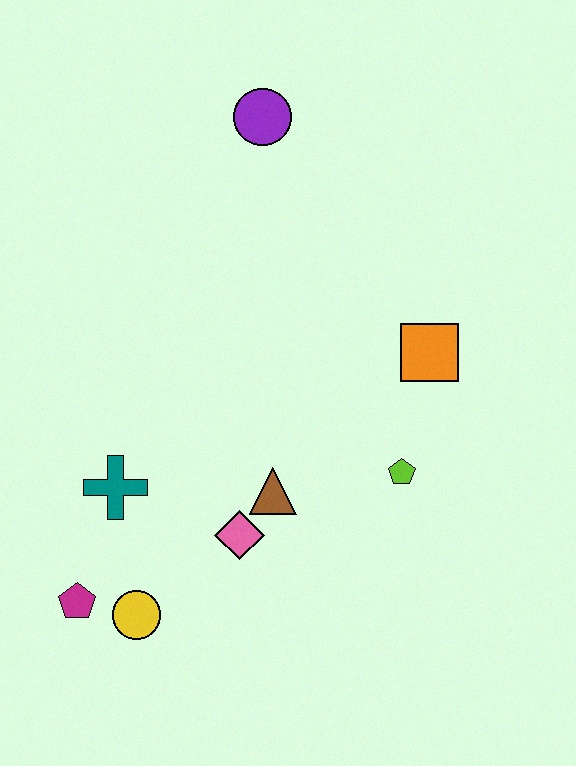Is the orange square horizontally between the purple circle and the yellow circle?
No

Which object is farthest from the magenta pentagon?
The purple circle is farthest from the magenta pentagon.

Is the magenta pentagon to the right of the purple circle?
No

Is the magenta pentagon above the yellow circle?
Yes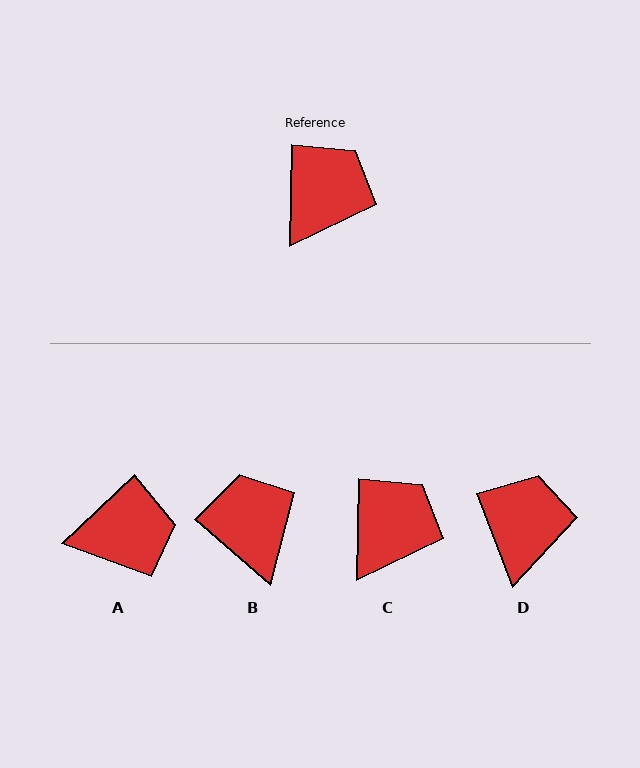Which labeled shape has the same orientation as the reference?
C.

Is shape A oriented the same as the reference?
No, it is off by about 46 degrees.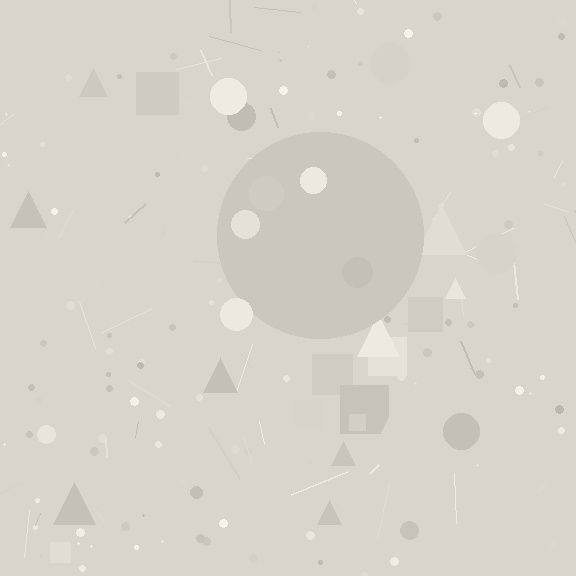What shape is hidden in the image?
A circle is hidden in the image.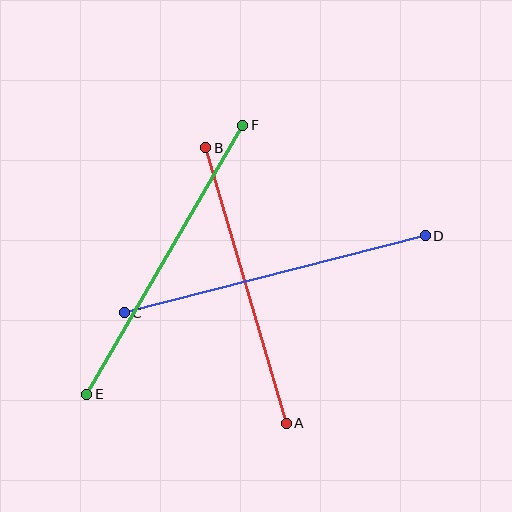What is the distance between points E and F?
The distance is approximately 311 pixels.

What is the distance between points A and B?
The distance is approximately 287 pixels.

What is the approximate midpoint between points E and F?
The midpoint is at approximately (165, 260) pixels.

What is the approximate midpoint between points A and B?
The midpoint is at approximately (246, 286) pixels.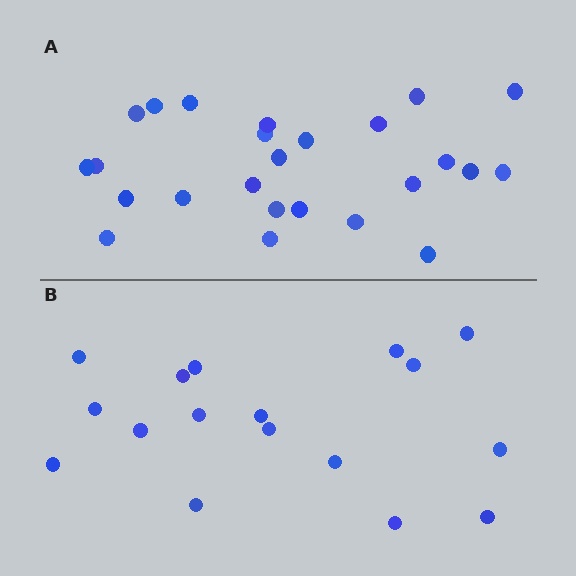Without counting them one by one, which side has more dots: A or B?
Region A (the top region) has more dots.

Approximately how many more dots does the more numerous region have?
Region A has roughly 8 or so more dots than region B.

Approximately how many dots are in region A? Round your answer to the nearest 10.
About 20 dots. (The exact count is 25, which rounds to 20.)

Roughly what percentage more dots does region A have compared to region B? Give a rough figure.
About 45% more.